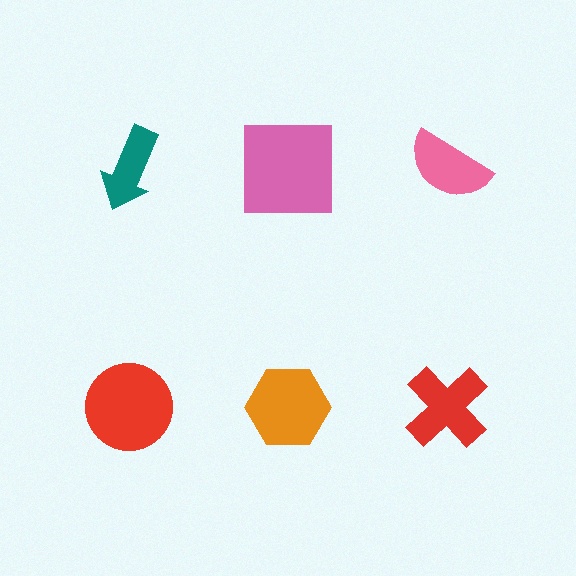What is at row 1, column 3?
A pink semicircle.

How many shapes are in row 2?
3 shapes.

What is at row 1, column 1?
A teal arrow.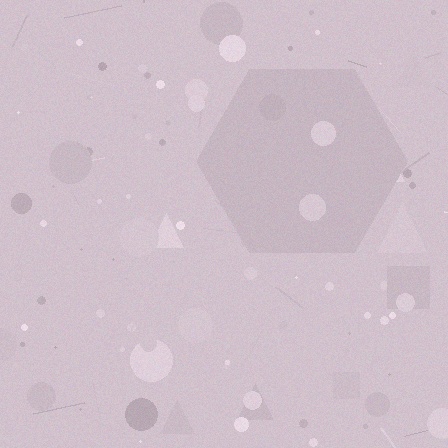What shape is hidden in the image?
A hexagon is hidden in the image.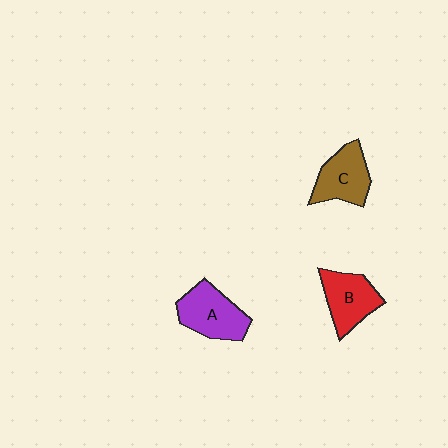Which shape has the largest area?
Shape A (purple).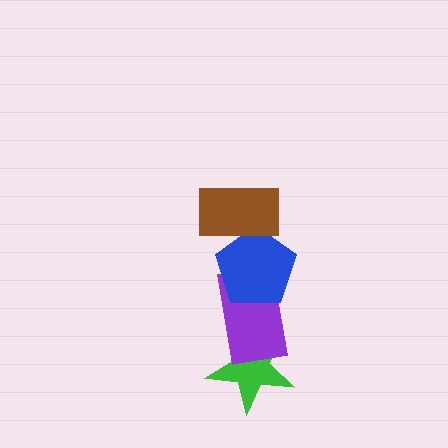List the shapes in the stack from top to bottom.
From top to bottom: the brown rectangle, the blue pentagon, the purple rectangle, the green star.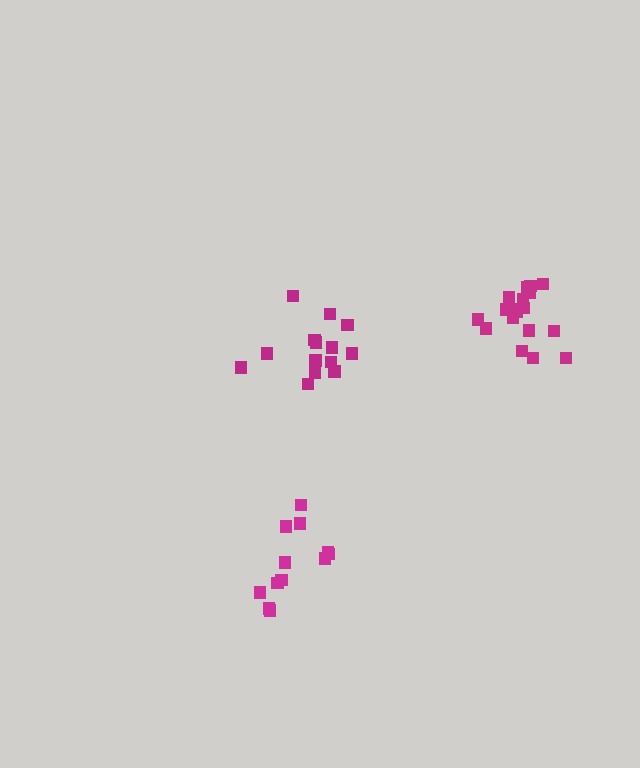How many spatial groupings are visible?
There are 3 spatial groupings.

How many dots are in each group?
Group 1: 14 dots, Group 2: 12 dots, Group 3: 18 dots (44 total).